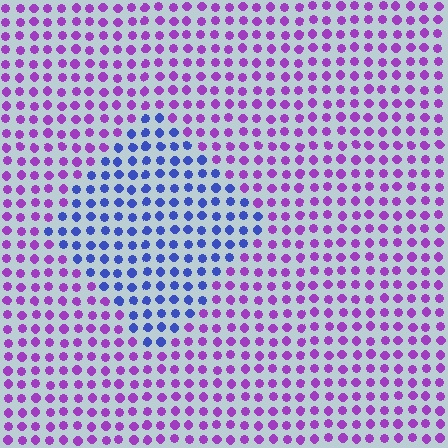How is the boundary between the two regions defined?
The boundary is defined purely by a slight shift in hue (about 55 degrees). Spacing, size, and orientation are identical on both sides.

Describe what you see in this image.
The image is filled with small purple elements in a uniform arrangement. A diamond-shaped region is visible where the elements are tinted to a slightly different hue, forming a subtle color boundary.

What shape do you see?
I see a diamond.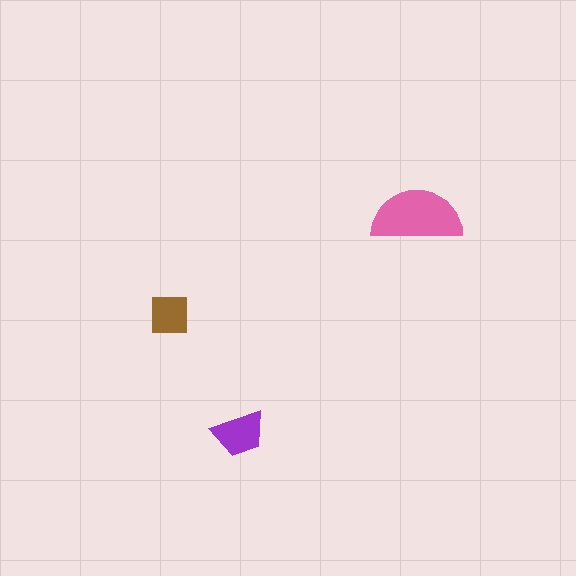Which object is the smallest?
The brown square.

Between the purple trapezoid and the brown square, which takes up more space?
The purple trapezoid.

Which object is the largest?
The pink semicircle.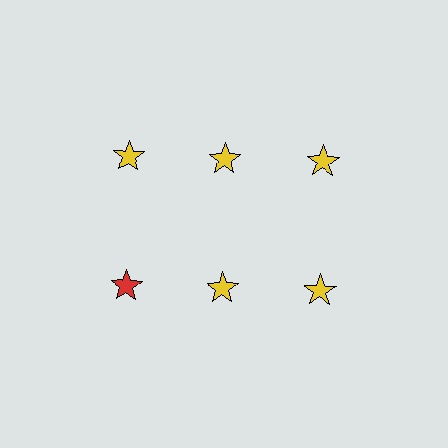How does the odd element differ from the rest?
It has a different color: red instead of yellow.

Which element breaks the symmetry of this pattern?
The red star in the second row, leftmost column breaks the symmetry. All other shapes are yellow stars.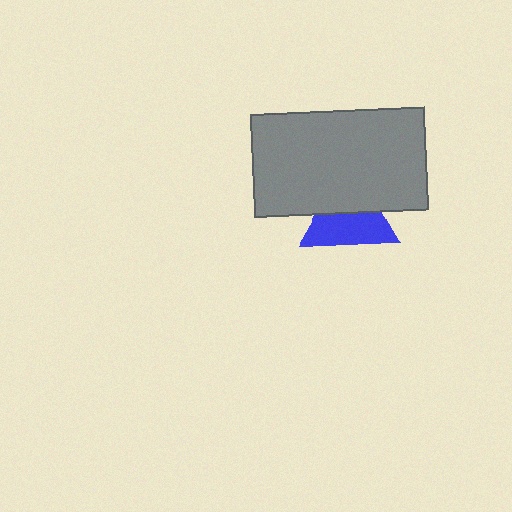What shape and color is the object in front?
The object in front is a gray rectangle.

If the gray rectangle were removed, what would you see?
You would see the complete blue triangle.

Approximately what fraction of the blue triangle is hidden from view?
Roughly 41% of the blue triangle is hidden behind the gray rectangle.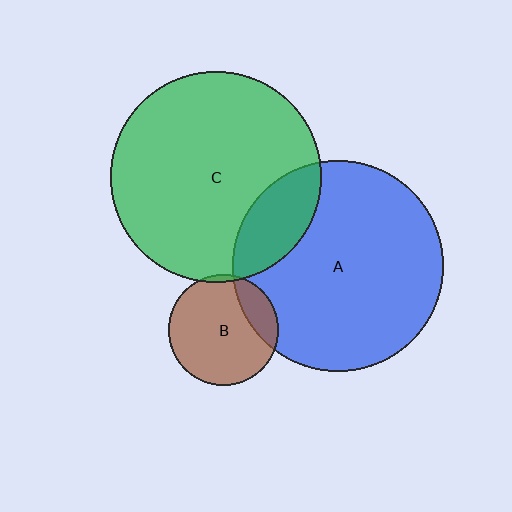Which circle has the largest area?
Circle C (green).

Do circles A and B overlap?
Yes.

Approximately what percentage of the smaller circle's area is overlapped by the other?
Approximately 20%.